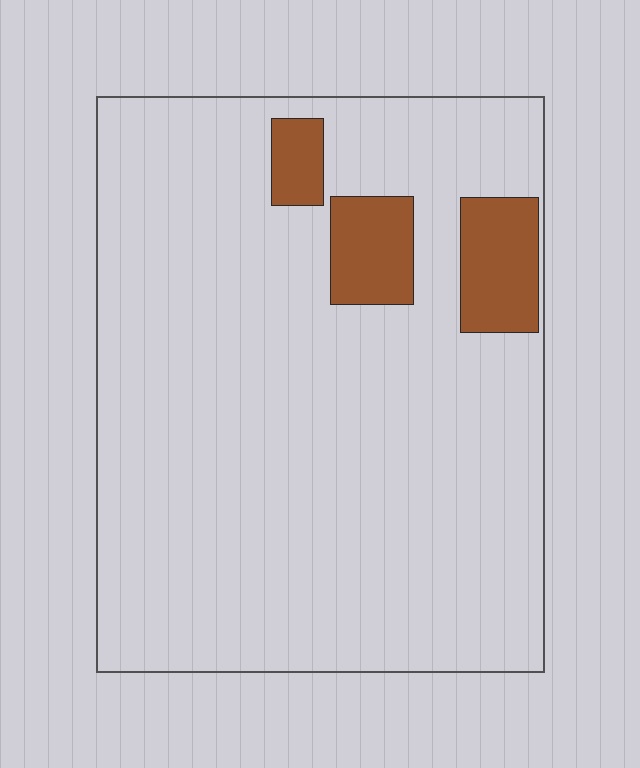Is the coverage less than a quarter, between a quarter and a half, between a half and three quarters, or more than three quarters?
Less than a quarter.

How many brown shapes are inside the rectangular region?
3.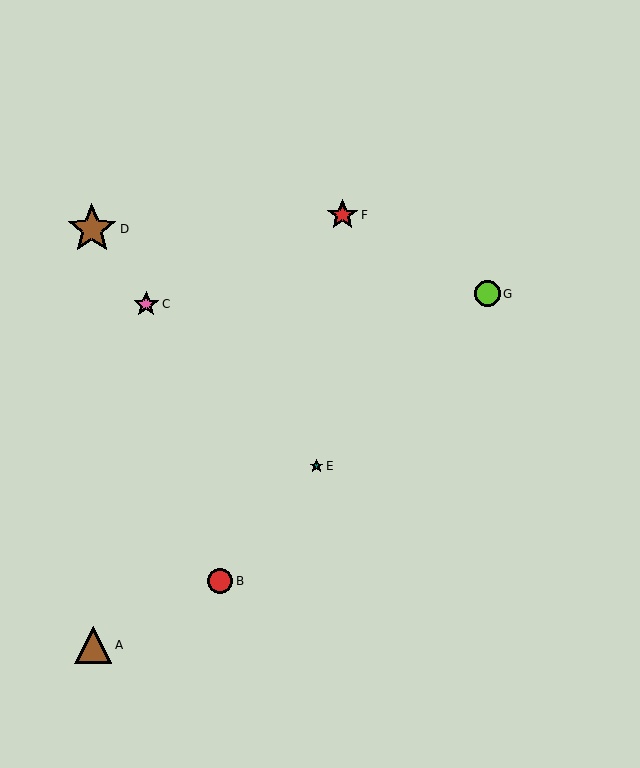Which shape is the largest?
The brown star (labeled D) is the largest.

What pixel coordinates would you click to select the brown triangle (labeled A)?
Click at (93, 645) to select the brown triangle A.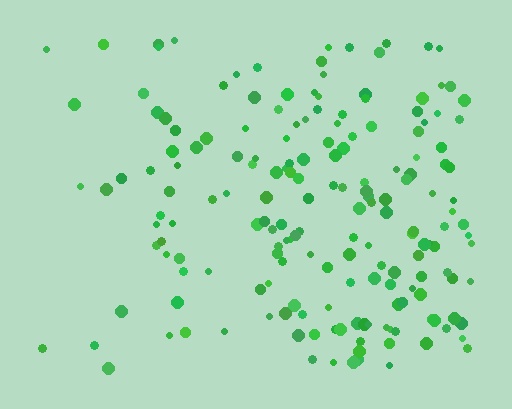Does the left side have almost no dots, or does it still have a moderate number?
Still a moderate number, just noticeably fewer than the right.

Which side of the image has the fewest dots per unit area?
The left.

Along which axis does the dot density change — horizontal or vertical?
Horizontal.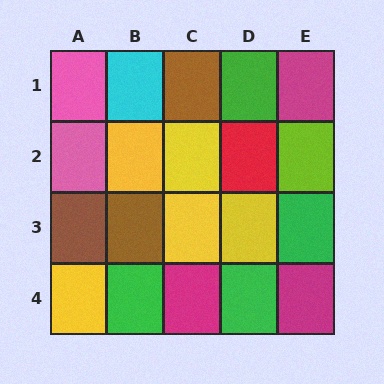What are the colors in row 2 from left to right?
Pink, yellow, yellow, red, lime.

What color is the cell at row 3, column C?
Yellow.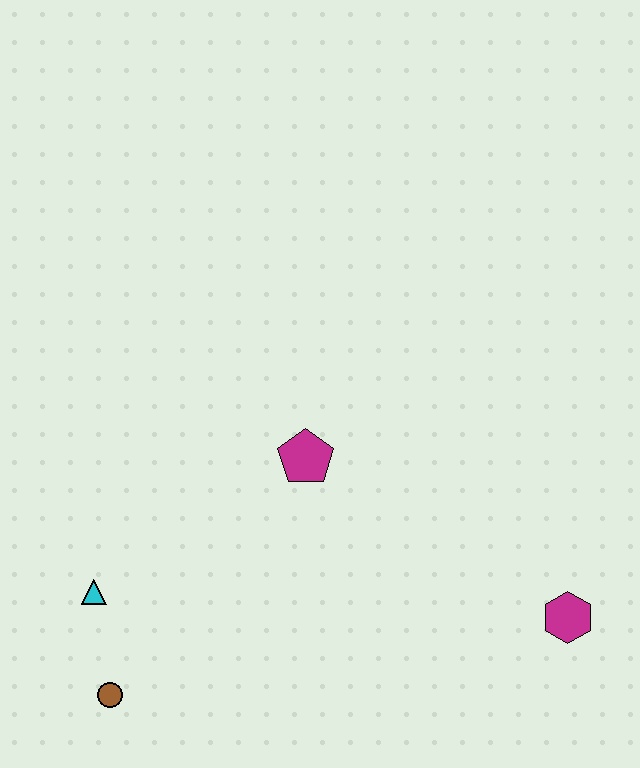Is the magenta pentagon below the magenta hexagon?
No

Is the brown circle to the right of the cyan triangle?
Yes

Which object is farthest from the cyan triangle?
The magenta hexagon is farthest from the cyan triangle.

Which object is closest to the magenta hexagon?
The magenta pentagon is closest to the magenta hexagon.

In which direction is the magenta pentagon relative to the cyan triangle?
The magenta pentagon is to the right of the cyan triangle.